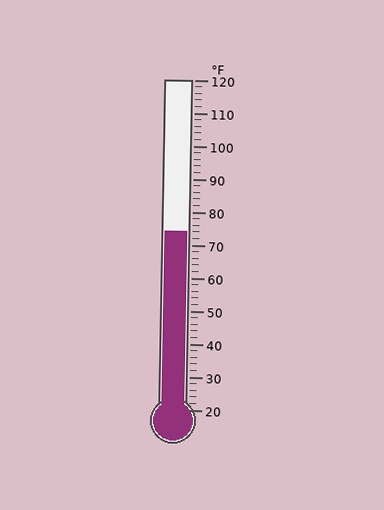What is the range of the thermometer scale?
The thermometer scale ranges from 20°F to 120°F.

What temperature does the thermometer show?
The thermometer shows approximately 74°F.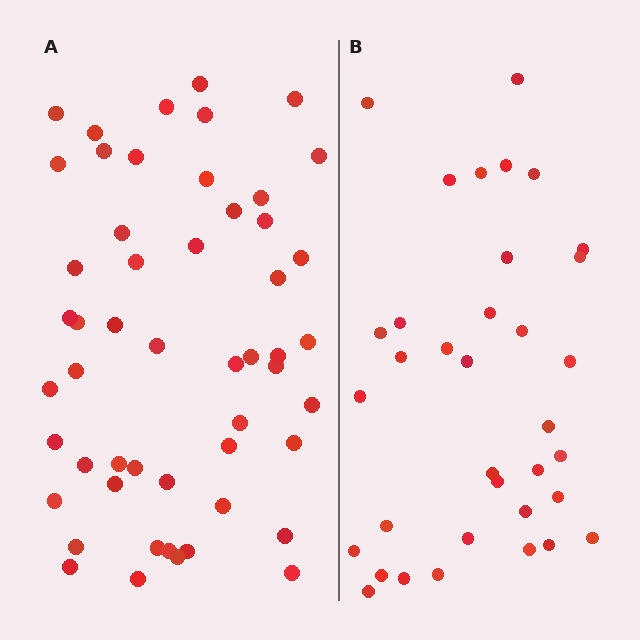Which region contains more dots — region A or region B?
Region A (the left region) has more dots.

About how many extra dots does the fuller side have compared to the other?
Region A has approximately 15 more dots than region B.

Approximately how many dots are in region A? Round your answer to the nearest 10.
About 50 dots. (The exact count is 52, which rounds to 50.)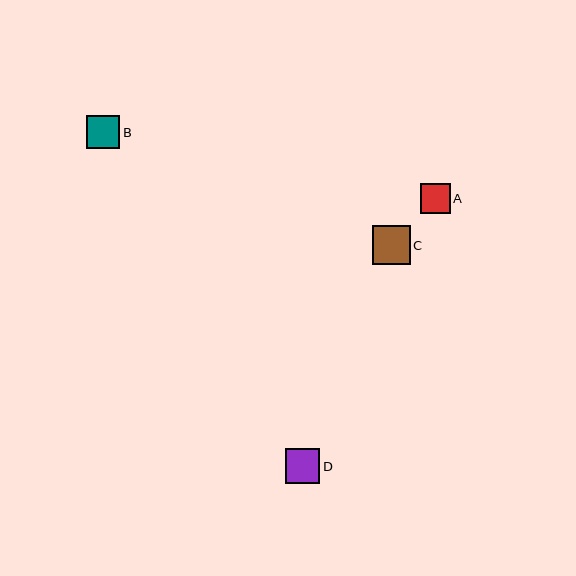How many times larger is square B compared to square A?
Square B is approximately 1.1 times the size of square A.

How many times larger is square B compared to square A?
Square B is approximately 1.1 times the size of square A.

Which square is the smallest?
Square A is the smallest with a size of approximately 30 pixels.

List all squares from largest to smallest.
From largest to smallest: C, D, B, A.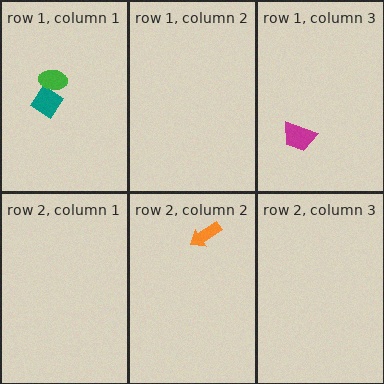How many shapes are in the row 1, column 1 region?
2.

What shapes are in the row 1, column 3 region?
The magenta trapezoid.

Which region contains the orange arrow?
The row 2, column 2 region.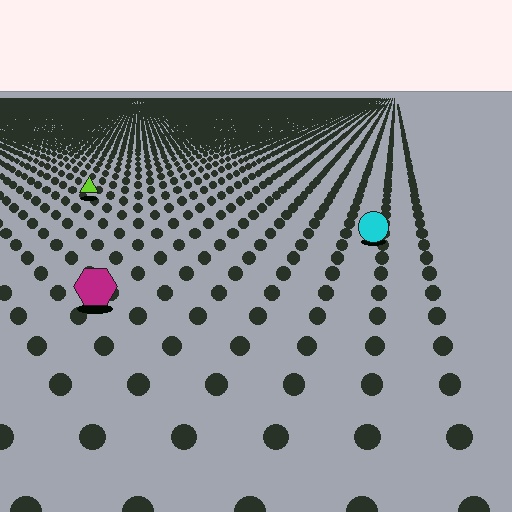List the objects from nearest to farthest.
From nearest to farthest: the magenta hexagon, the cyan circle, the lime triangle.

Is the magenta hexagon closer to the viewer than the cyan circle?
Yes. The magenta hexagon is closer — you can tell from the texture gradient: the ground texture is coarser near it.